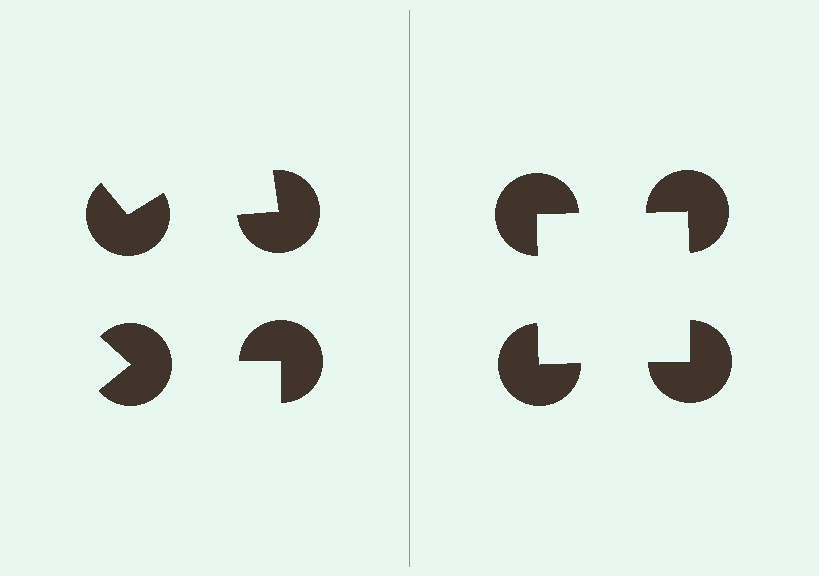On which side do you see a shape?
An illusory square appears on the right side. On the left side the wedge cuts are rotated, so no coherent shape forms.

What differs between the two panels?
The pac-man discs are positioned identically on both sides; only the wedge orientations differ. On the right they align to a square; on the left they are misaligned.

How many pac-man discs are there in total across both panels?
8 — 4 on each side.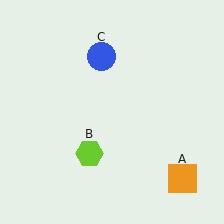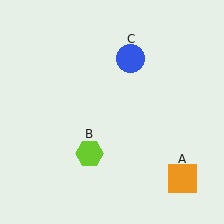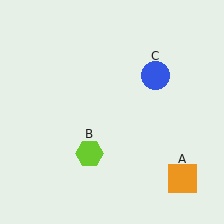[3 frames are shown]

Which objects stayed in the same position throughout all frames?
Orange square (object A) and lime hexagon (object B) remained stationary.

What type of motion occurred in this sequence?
The blue circle (object C) rotated clockwise around the center of the scene.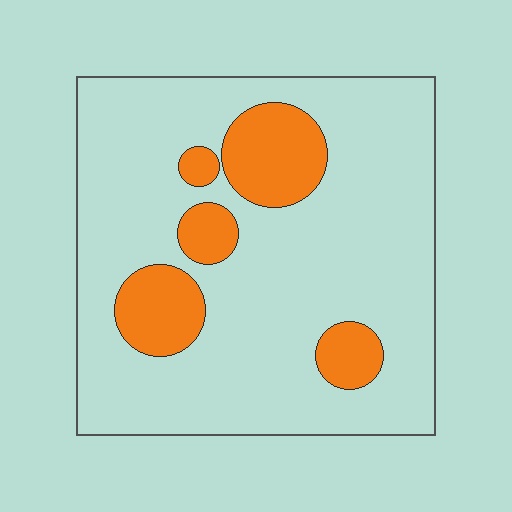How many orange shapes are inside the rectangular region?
5.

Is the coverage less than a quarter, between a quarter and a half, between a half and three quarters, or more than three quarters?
Less than a quarter.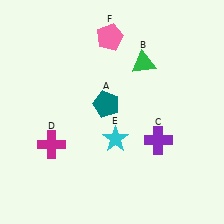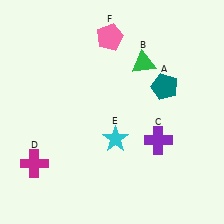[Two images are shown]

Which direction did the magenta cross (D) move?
The magenta cross (D) moved down.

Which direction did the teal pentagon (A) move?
The teal pentagon (A) moved right.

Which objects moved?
The objects that moved are: the teal pentagon (A), the magenta cross (D).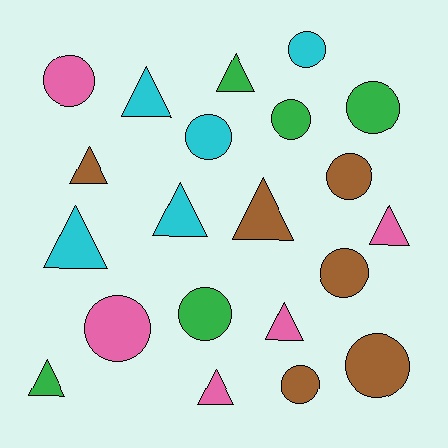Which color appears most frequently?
Brown, with 6 objects.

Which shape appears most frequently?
Circle, with 11 objects.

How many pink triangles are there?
There are 3 pink triangles.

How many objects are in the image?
There are 21 objects.